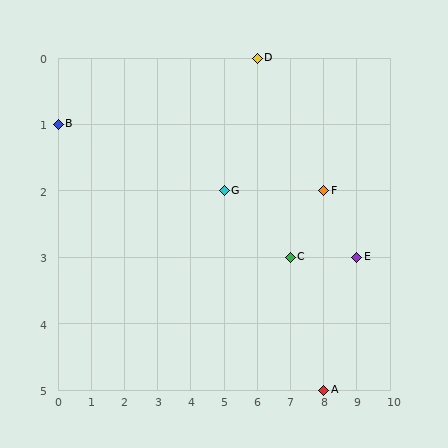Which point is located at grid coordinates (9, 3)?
Point E is at (9, 3).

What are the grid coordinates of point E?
Point E is at grid coordinates (9, 3).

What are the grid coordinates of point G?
Point G is at grid coordinates (5, 2).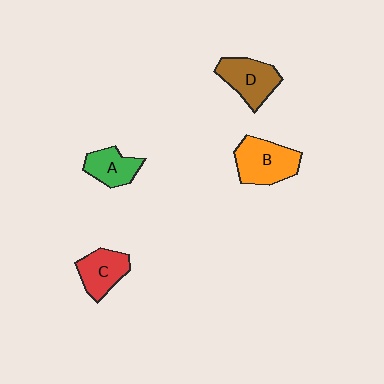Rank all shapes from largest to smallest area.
From largest to smallest: B (orange), D (brown), C (red), A (green).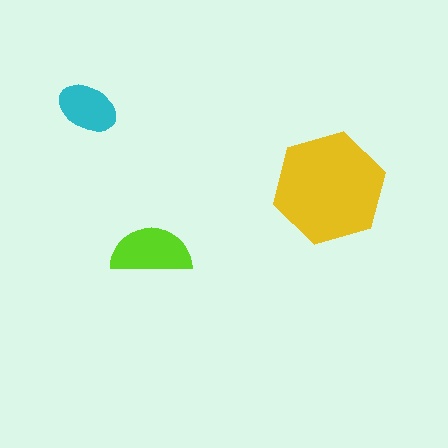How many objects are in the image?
There are 3 objects in the image.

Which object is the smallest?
The cyan ellipse.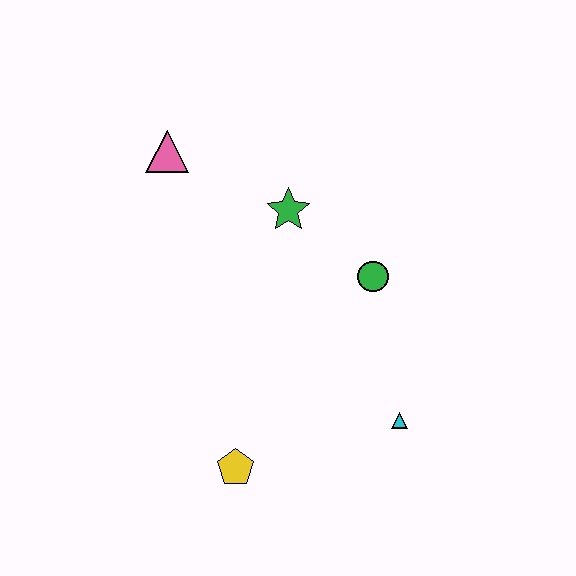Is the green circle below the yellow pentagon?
No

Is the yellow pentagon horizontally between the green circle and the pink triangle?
Yes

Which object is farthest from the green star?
The yellow pentagon is farthest from the green star.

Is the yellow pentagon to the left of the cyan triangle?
Yes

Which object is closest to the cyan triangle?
The green circle is closest to the cyan triangle.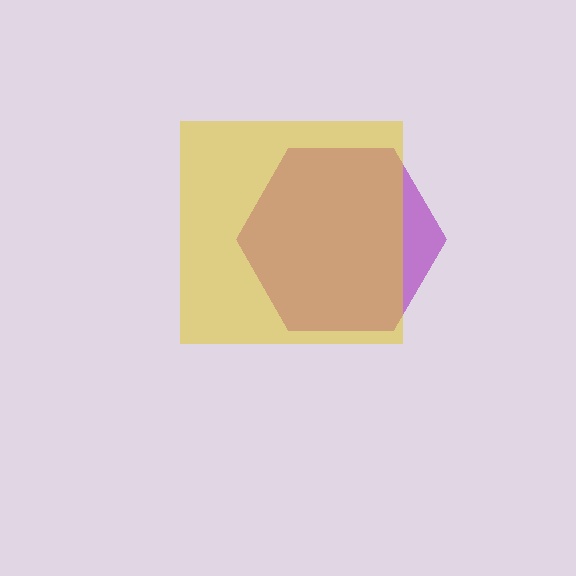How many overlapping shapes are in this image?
There are 2 overlapping shapes in the image.